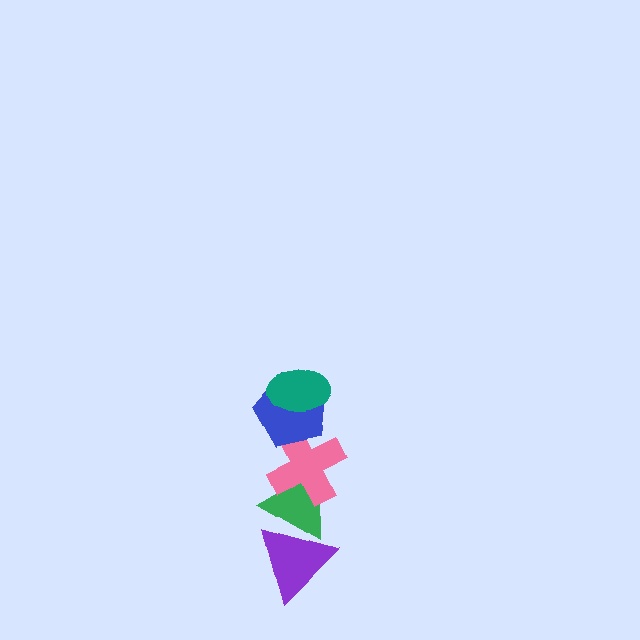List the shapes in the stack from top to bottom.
From top to bottom: the teal ellipse, the blue pentagon, the pink cross, the green triangle, the purple triangle.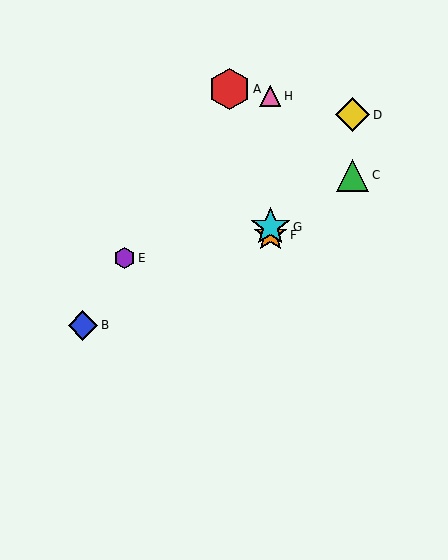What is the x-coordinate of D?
Object D is at x≈352.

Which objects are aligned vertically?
Objects F, G, H are aligned vertically.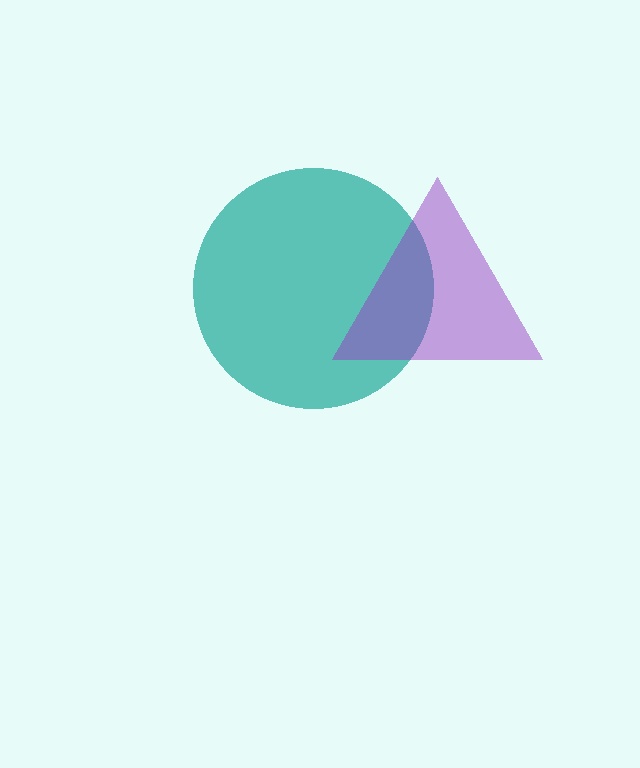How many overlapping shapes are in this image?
There are 2 overlapping shapes in the image.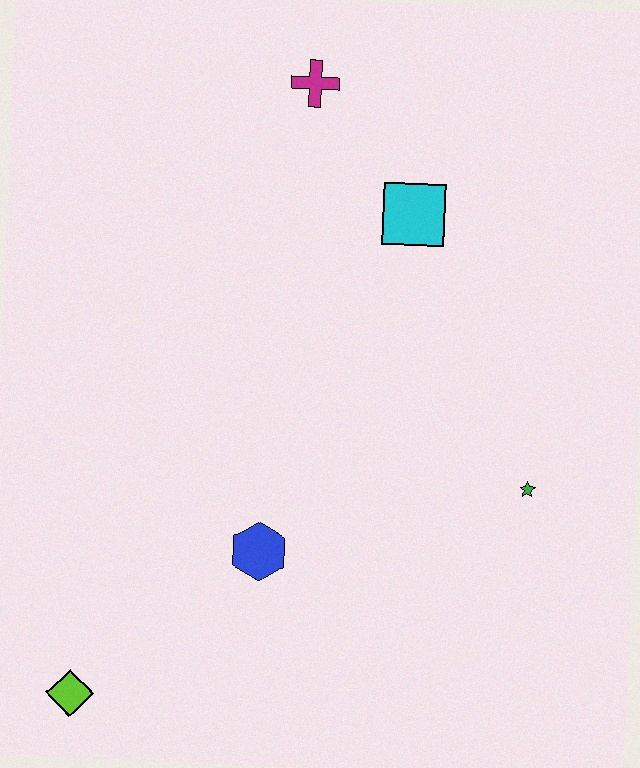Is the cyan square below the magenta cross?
Yes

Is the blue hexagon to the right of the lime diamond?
Yes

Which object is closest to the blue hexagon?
The lime diamond is closest to the blue hexagon.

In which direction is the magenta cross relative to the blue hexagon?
The magenta cross is above the blue hexagon.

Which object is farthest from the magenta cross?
The lime diamond is farthest from the magenta cross.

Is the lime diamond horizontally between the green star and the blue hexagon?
No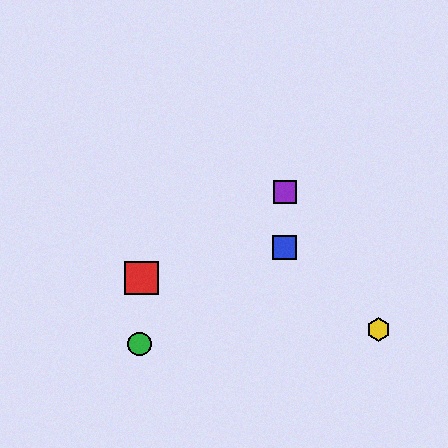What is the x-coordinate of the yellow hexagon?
The yellow hexagon is at x≈379.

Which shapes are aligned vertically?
The blue square, the purple square are aligned vertically.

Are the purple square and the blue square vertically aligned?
Yes, both are at x≈285.